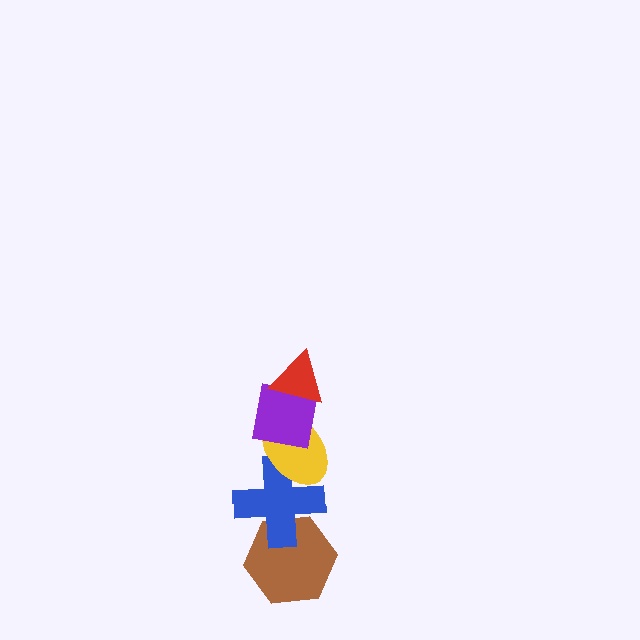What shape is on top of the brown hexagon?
The blue cross is on top of the brown hexagon.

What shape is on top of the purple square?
The red triangle is on top of the purple square.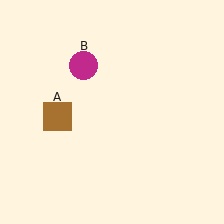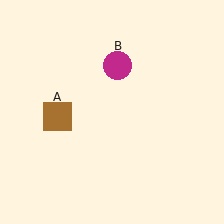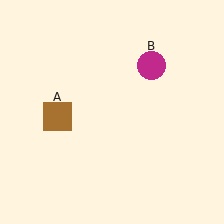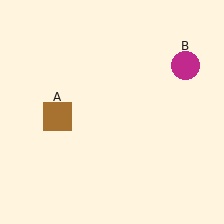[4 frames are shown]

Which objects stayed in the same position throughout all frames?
Brown square (object A) remained stationary.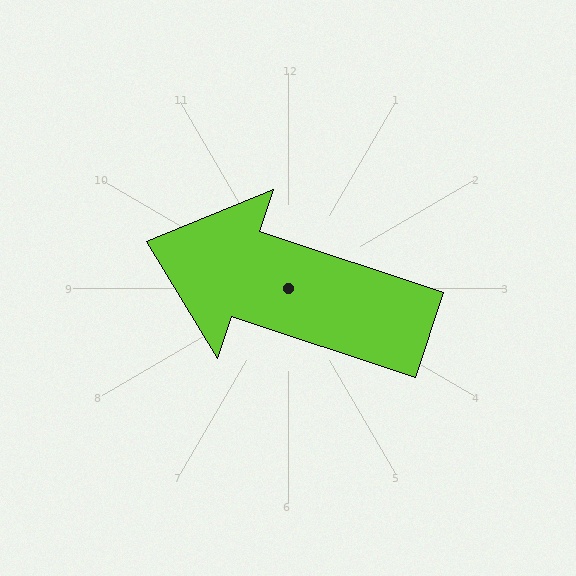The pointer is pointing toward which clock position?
Roughly 10 o'clock.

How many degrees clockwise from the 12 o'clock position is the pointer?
Approximately 288 degrees.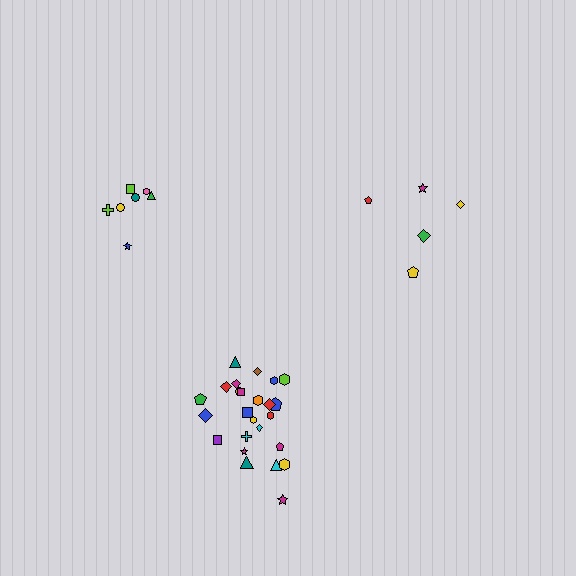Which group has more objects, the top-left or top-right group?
The top-left group.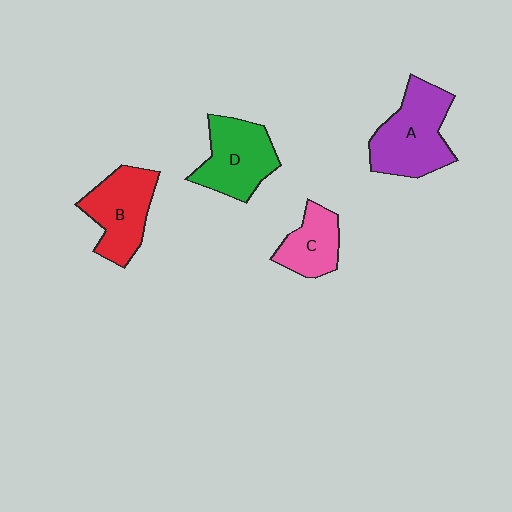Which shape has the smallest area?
Shape C (pink).